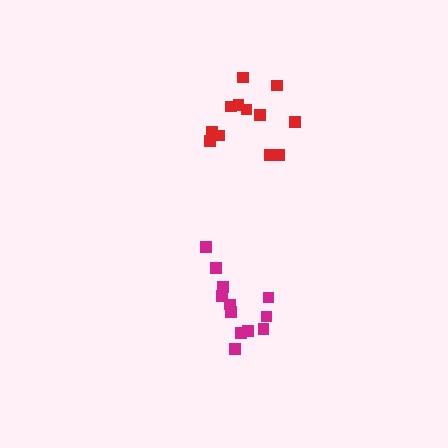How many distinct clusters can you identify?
There are 2 distinct clusters.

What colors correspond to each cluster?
The clusters are colored: red, magenta.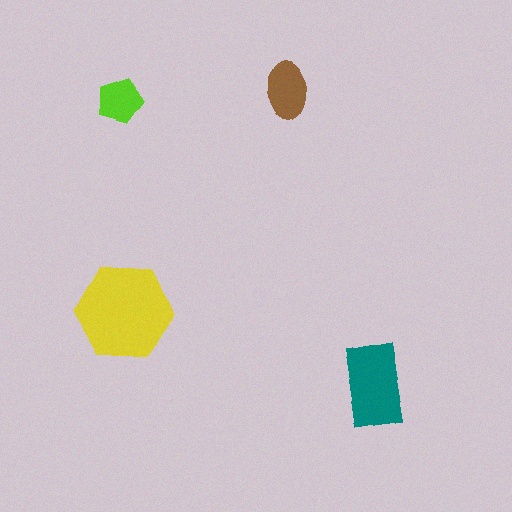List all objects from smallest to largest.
The lime pentagon, the brown ellipse, the teal rectangle, the yellow hexagon.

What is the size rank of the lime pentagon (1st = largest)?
4th.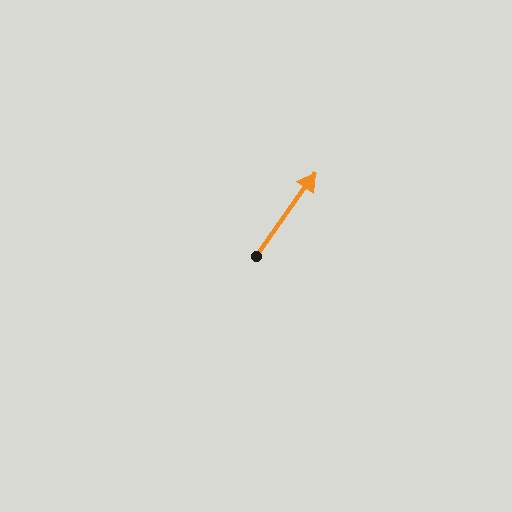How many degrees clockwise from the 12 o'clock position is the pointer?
Approximately 35 degrees.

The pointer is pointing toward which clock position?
Roughly 1 o'clock.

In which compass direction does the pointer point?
Northeast.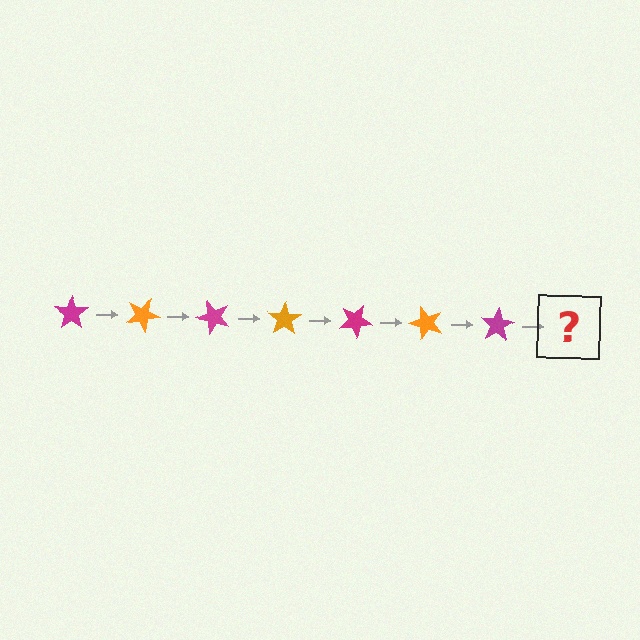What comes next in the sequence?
The next element should be an orange star, rotated 175 degrees from the start.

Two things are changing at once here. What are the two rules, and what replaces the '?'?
The two rules are that it rotates 25 degrees each step and the color cycles through magenta and orange. The '?' should be an orange star, rotated 175 degrees from the start.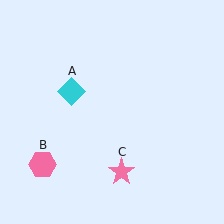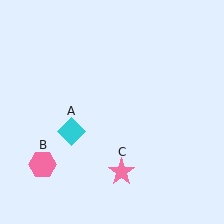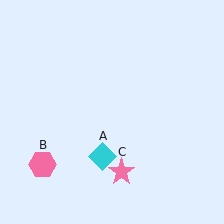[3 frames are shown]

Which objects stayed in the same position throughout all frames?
Pink hexagon (object B) and pink star (object C) remained stationary.